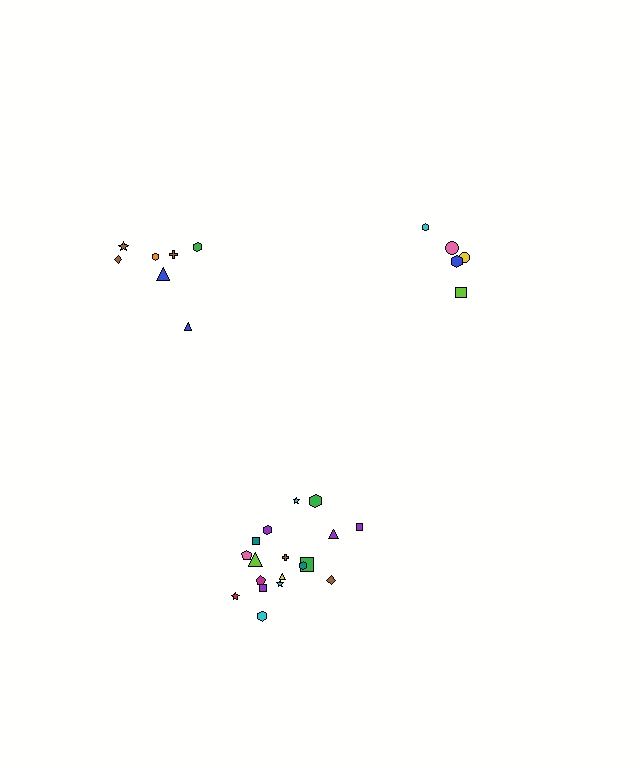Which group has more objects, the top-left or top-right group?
The top-left group.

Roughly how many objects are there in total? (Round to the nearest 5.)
Roughly 30 objects in total.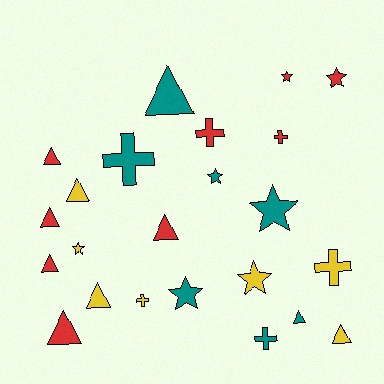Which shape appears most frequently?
Triangle, with 10 objects.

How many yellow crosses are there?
There are 2 yellow crosses.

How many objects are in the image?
There are 23 objects.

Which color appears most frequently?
Red, with 9 objects.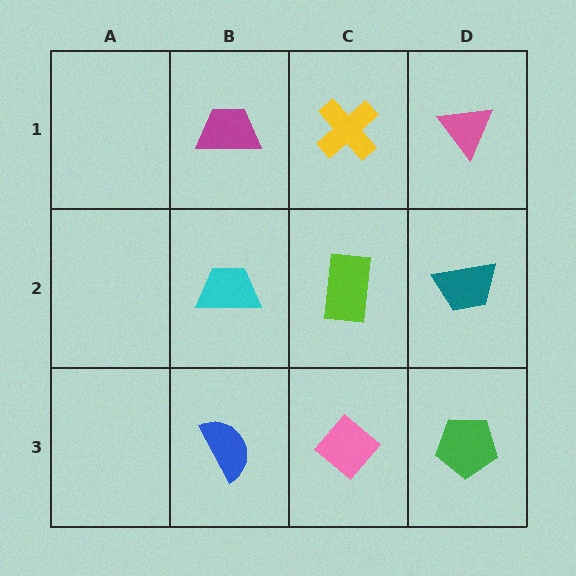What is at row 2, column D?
A teal trapezoid.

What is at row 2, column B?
A cyan trapezoid.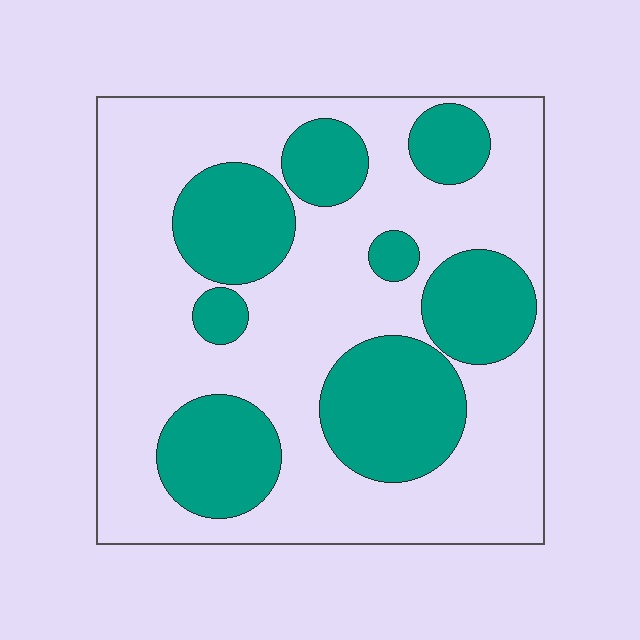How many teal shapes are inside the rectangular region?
8.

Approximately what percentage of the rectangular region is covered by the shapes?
Approximately 35%.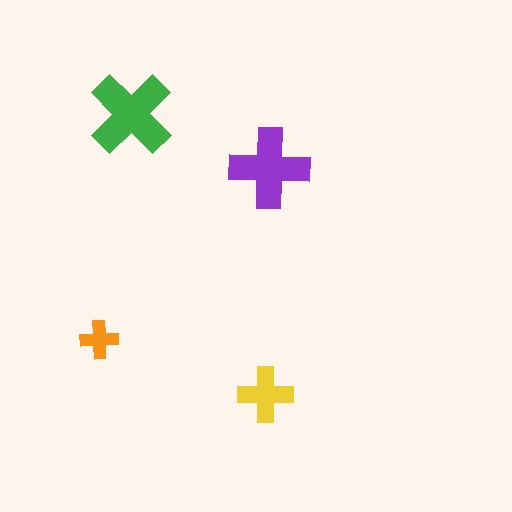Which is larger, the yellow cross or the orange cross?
The yellow one.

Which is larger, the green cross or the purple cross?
The green one.